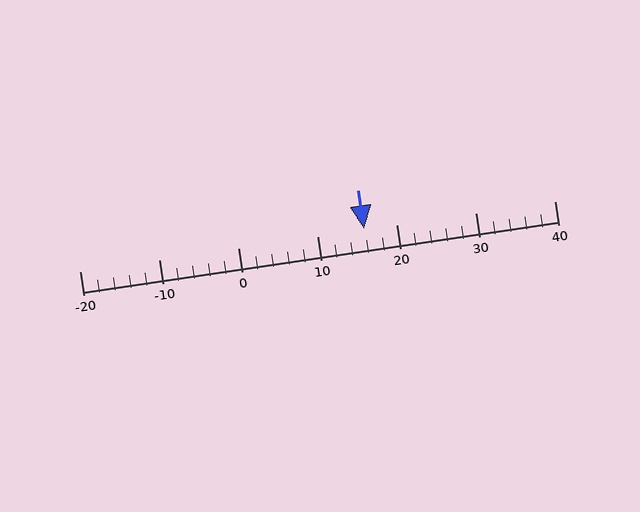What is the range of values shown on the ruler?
The ruler shows values from -20 to 40.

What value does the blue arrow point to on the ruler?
The blue arrow points to approximately 16.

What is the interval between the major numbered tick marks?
The major tick marks are spaced 10 units apart.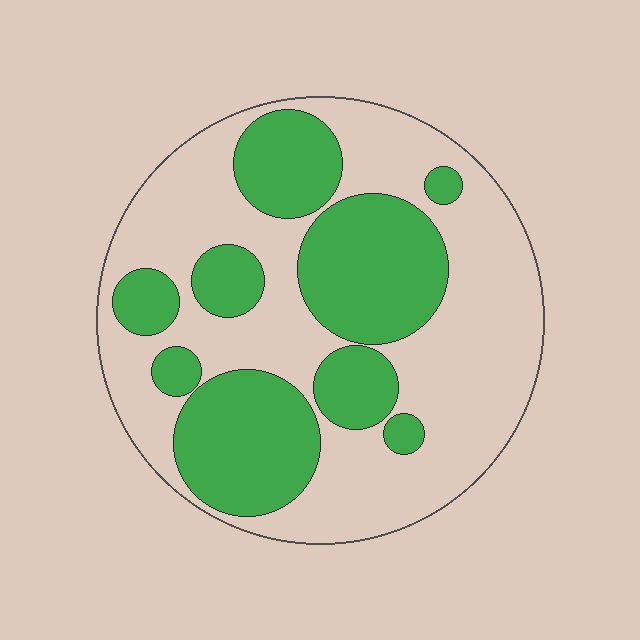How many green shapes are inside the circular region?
9.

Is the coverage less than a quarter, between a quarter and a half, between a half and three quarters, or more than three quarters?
Between a quarter and a half.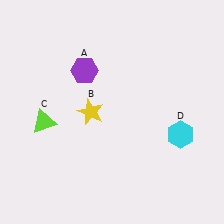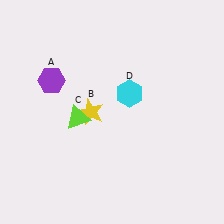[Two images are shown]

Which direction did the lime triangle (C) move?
The lime triangle (C) moved right.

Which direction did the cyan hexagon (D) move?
The cyan hexagon (D) moved left.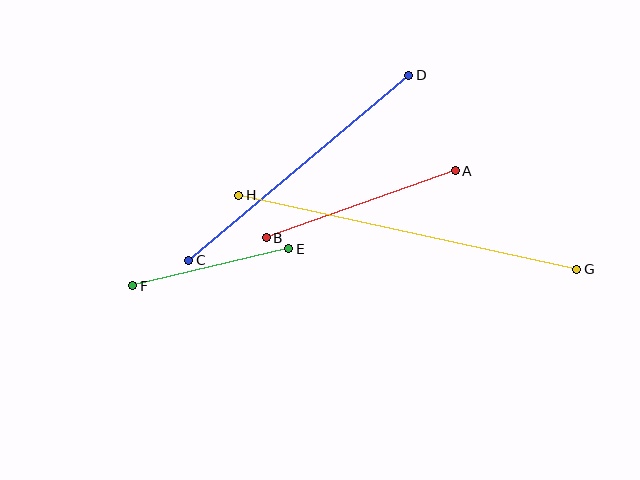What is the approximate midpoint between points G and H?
The midpoint is at approximately (408, 232) pixels.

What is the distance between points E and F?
The distance is approximately 161 pixels.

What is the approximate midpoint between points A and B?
The midpoint is at approximately (361, 204) pixels.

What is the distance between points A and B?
The distance is approximately 200 pixels.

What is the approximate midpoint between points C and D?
The midpoint is at approximately (299, 168) pixels.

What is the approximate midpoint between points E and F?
The midpoint is at approximately (211, 267) pixels.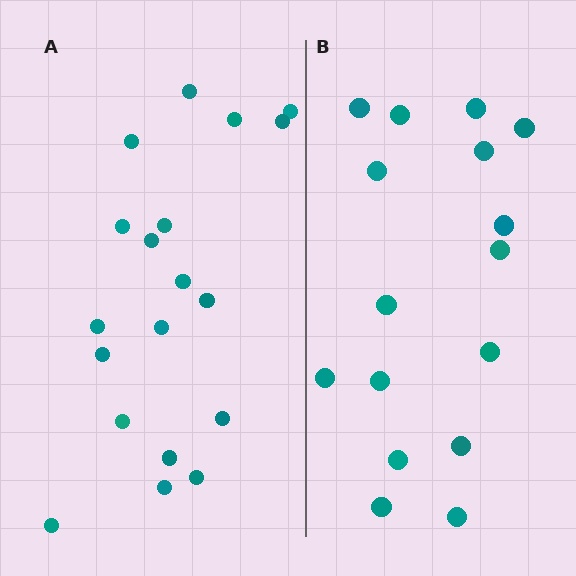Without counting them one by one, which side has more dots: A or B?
Region A (the left region) has more dots.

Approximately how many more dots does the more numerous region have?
Region A has just a few more — roughly 2 or 3 more dots than region B.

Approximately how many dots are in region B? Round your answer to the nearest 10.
About 20 dots. (The exact count is 16, which rounds to 20.)